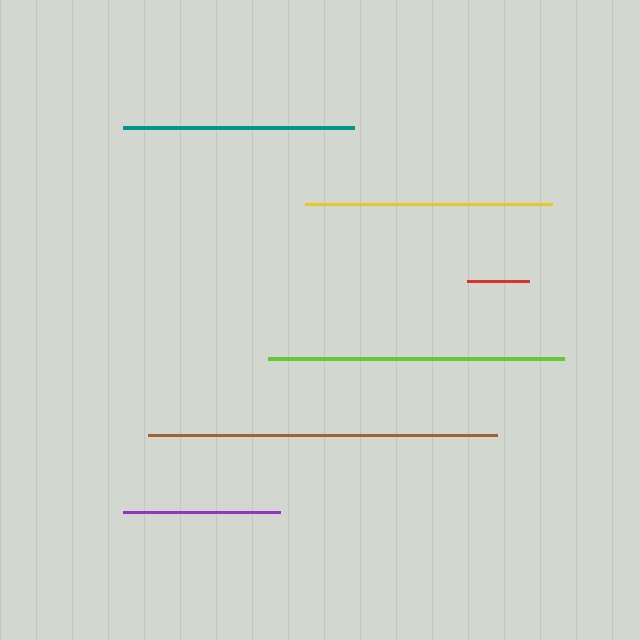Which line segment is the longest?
The brown line is the longest at approximately 349 pixels.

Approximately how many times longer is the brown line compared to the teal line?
The brown line is approximately 1.5 times the length of the teal line.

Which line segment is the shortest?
The red line is the shortest at approximately 62 pixels.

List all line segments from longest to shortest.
From longest to shortest: brown, lime, yellow, teal, purple, red.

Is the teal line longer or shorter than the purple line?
The teal line is longer than the purple line.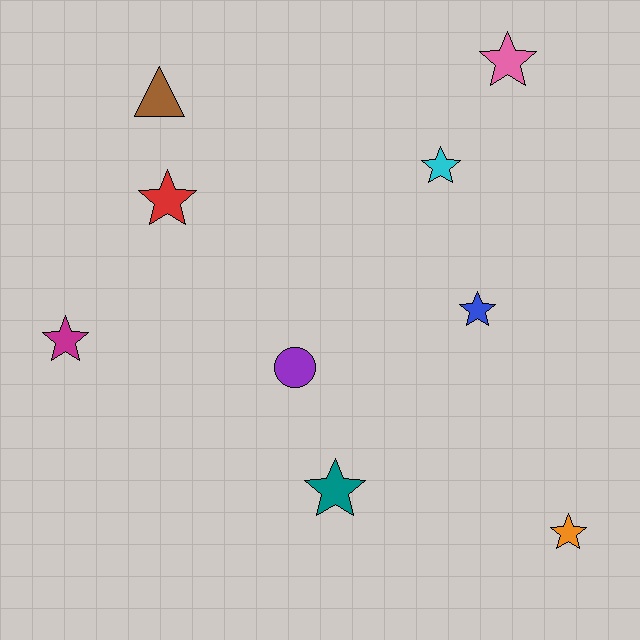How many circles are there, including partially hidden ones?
There is 1 circle.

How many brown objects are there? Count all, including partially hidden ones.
There is 1 brown object.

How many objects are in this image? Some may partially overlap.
There are 9 objects.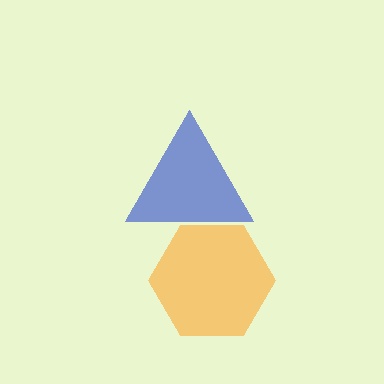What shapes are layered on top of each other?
The layered shapes are: an orange hexagon, a blue triangle.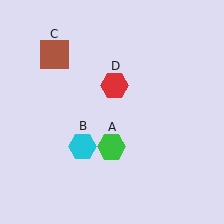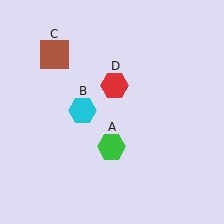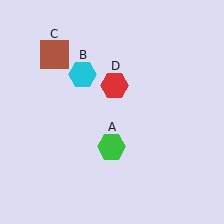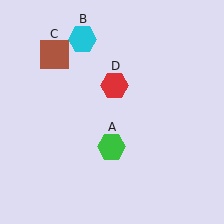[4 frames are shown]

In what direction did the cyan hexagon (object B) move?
The cyan hexagon (object B) moved up.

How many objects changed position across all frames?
1 object changed position: cyan hexagon (object B).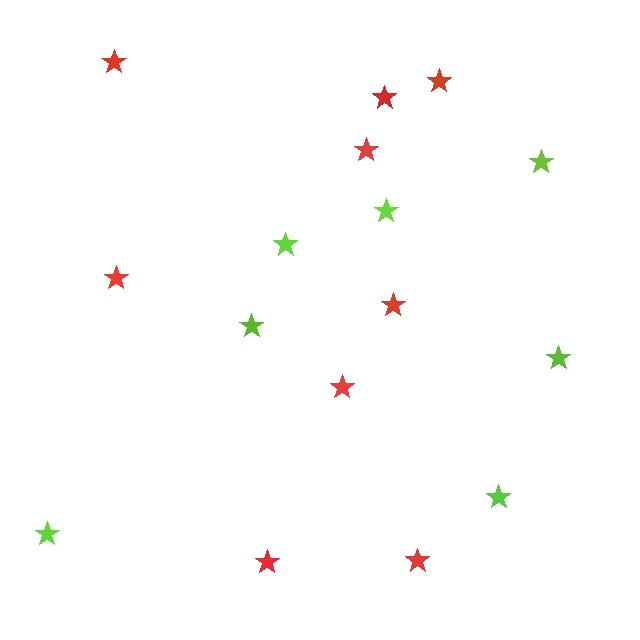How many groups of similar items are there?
There are 2 groups: one group of red stars (9) and one group of lime stars (7).